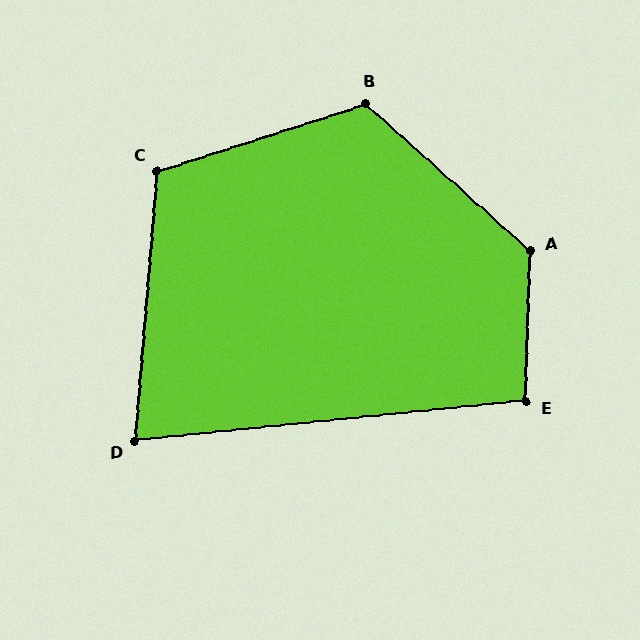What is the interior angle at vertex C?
Approximately 113 degrees (obtuse).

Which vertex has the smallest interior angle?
D, at approximately 80 degrees.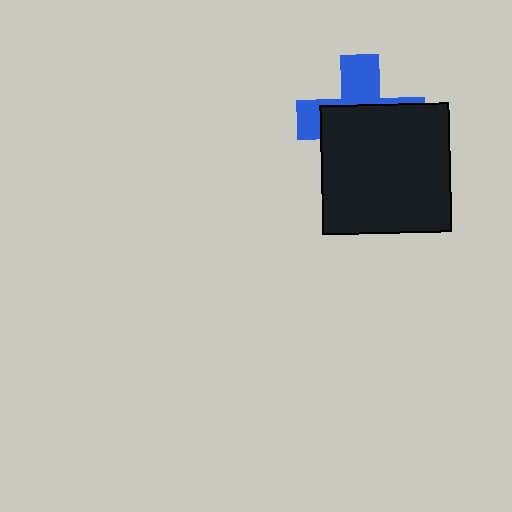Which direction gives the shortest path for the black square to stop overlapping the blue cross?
Moving down gives the shortest separation.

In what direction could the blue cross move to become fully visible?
The blue cross could move up. That would shift it out from behind the black square entirely.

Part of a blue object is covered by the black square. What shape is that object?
It is a cross.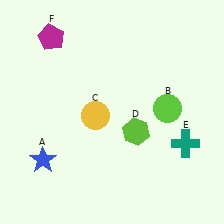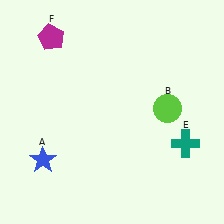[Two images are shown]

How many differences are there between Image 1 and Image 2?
There are 2 differences between the two images.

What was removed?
The yellow circle (C), the lime hexagon (D) were removed in Image 2.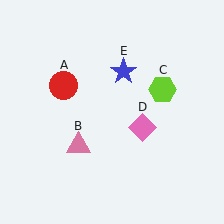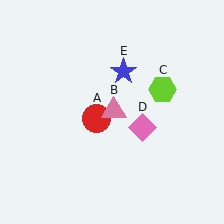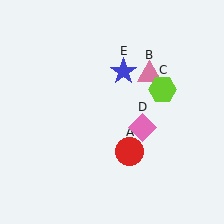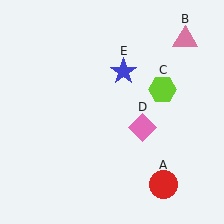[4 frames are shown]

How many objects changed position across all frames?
2 objects changed position: red circle (object A), pink triangle (object B).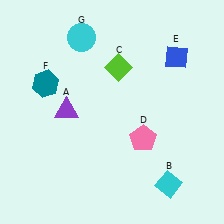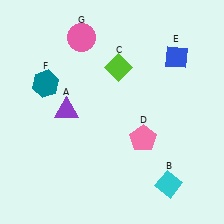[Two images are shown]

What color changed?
The circle (G) changed from cyan in Image 1 to pink in Image 2.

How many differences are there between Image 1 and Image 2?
There is 1 difference between the two images.